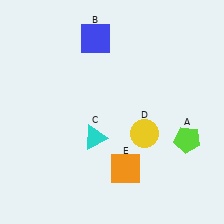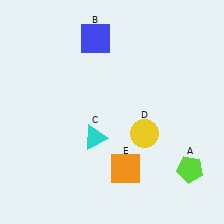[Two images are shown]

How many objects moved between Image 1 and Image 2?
1 object moved between the two images.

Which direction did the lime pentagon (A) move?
The lime pentagon (A) moved down.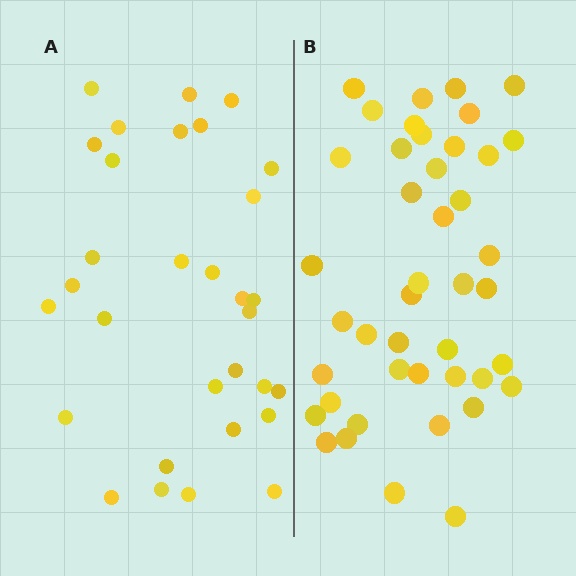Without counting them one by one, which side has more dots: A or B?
Region B (the right region) has more dots.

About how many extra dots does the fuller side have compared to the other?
Region B has roughly 12 or so more dots than region A.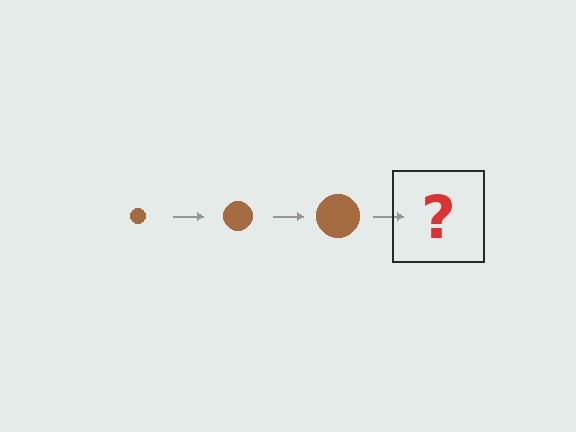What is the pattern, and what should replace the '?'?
The pattern is that the circle gets progressively larger each step. The '?' should be a brown circle, larger than the previous one.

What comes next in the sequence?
The next element should be a brown circle, larger than the previous one.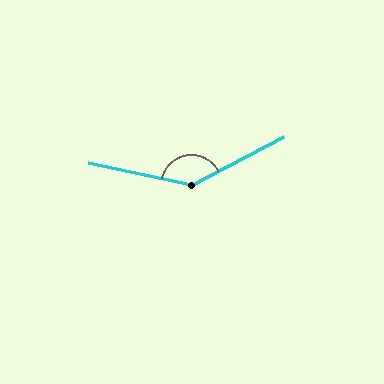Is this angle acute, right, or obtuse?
It is obtuse.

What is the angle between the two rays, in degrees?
Approximately 140 degrees.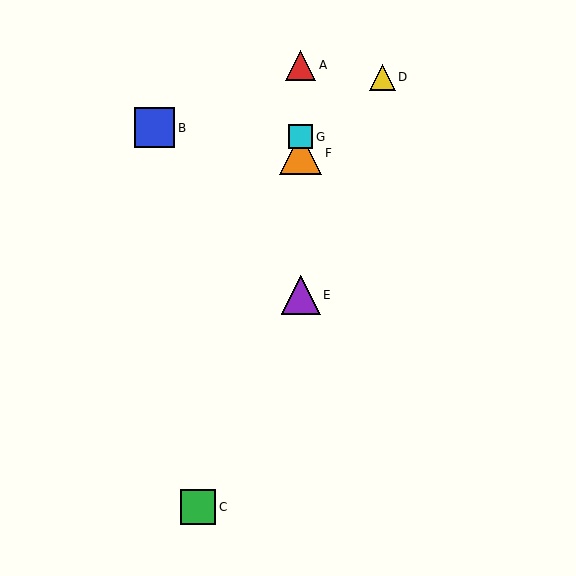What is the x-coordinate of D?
Object D is at x≈382.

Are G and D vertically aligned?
No, G is at x≈301 and D is at x≈382.